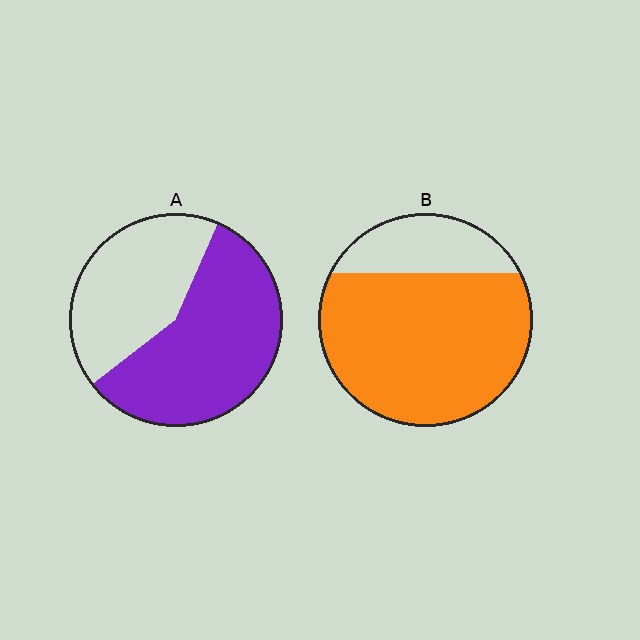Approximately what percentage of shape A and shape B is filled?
A is approximately 60% and B is approximately 75%.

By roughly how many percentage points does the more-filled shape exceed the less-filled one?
By roughly 20 percentage points (B over A).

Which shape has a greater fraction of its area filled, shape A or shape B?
Shape B.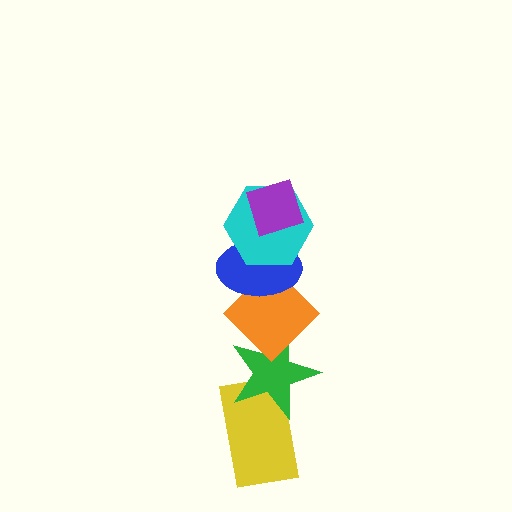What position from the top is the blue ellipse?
The blue ellipse is 3rd from the top.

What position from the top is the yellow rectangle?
The yellow rectangle is 6th from the top.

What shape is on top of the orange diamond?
The blue ellipse is on top of the orange diamond.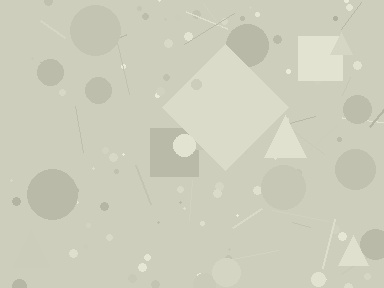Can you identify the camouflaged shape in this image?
The camouflaged shape is a diamond.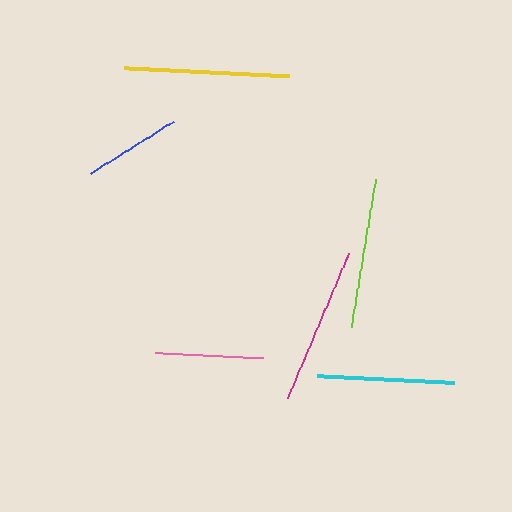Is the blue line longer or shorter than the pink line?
The pink line is longer than the blue line.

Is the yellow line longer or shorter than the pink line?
The yellow line is longer than the pink line.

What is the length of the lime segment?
The lime segment is approximately 150 pixels long.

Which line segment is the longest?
The yellow line is the longest at approximately 165 pixels.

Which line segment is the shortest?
The blue line is the shortest at approximately 97 pixels.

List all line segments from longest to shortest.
From longest to shortest: yellow, magenta, lime, cyan, pink, blue.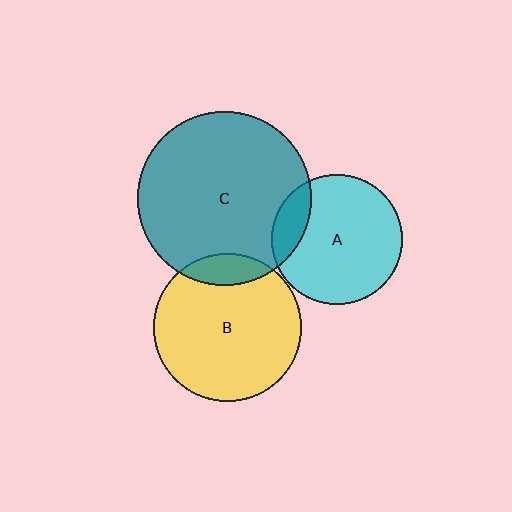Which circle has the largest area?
Circle C (teal).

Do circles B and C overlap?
Yes.